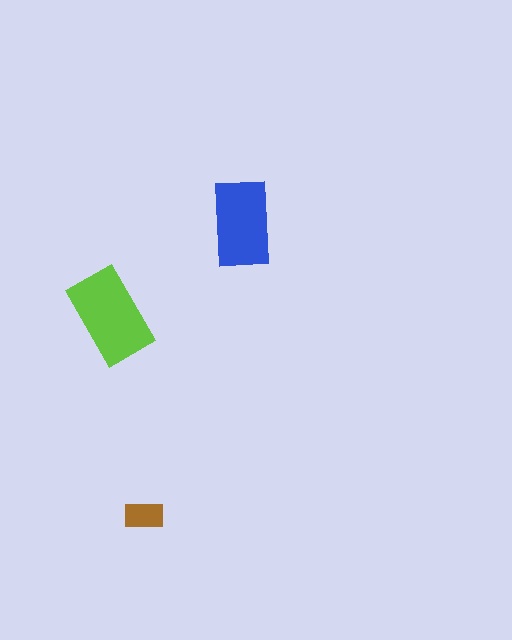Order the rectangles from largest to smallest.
the lime one, the blue one, the brown one.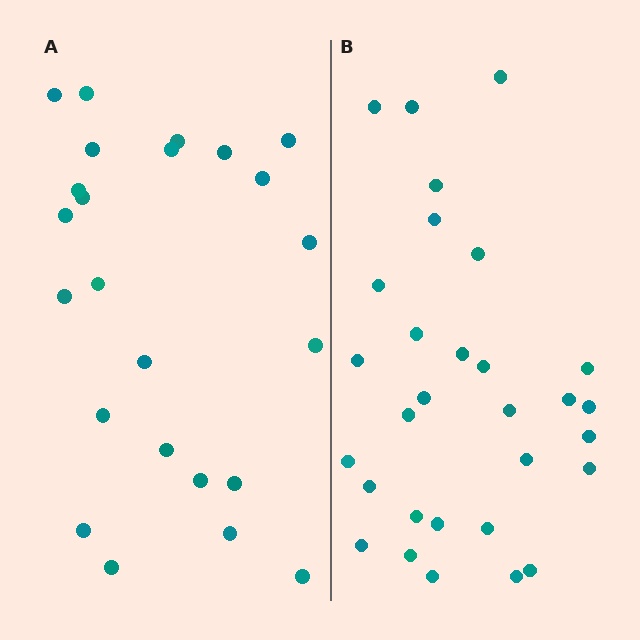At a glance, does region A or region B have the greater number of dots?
Region B (the right region) has more dots.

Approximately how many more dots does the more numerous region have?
Region B has about 6 more dots than region A.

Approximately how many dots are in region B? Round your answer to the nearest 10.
About 30 dots.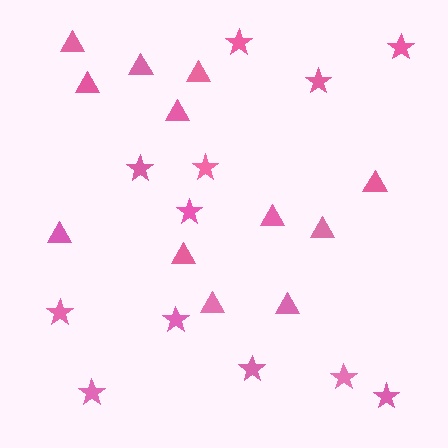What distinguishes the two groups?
There are 2 groups: one group of triangles (12) and one group of stars (12).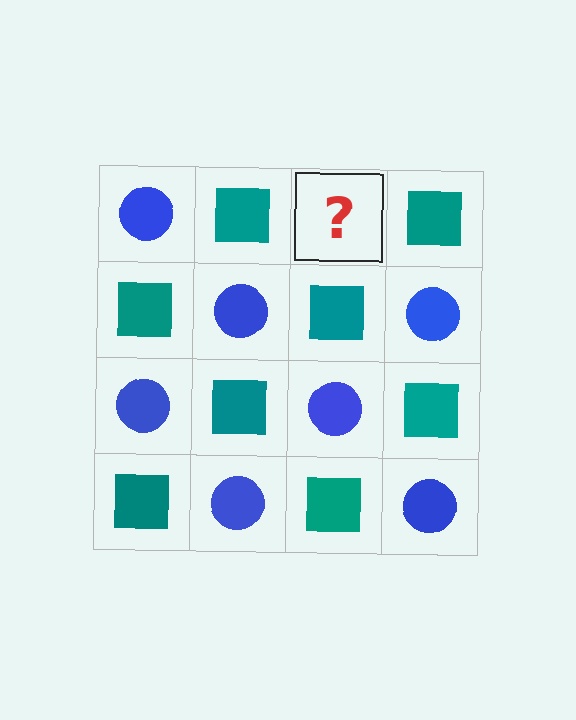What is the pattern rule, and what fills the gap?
The rule is that it alternates blue circle and teal square in a checkerboard pattern. The gap should be filled with a blue circle.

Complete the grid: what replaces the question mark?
The question mark should be replaced with a blue circle.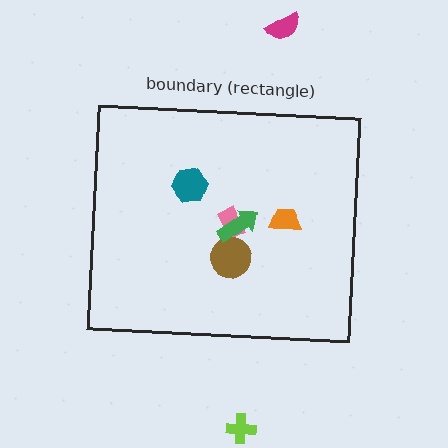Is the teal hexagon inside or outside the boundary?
Inside.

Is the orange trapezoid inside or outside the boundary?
Inside.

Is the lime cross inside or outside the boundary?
Outside.